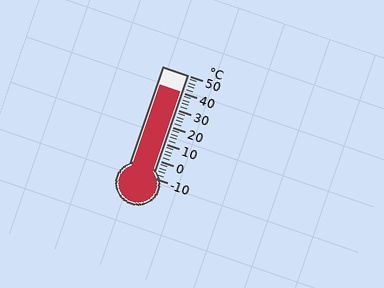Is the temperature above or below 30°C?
The temperature is above 30°C.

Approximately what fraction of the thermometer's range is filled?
The thermometer is filled to approximately 85% of its range.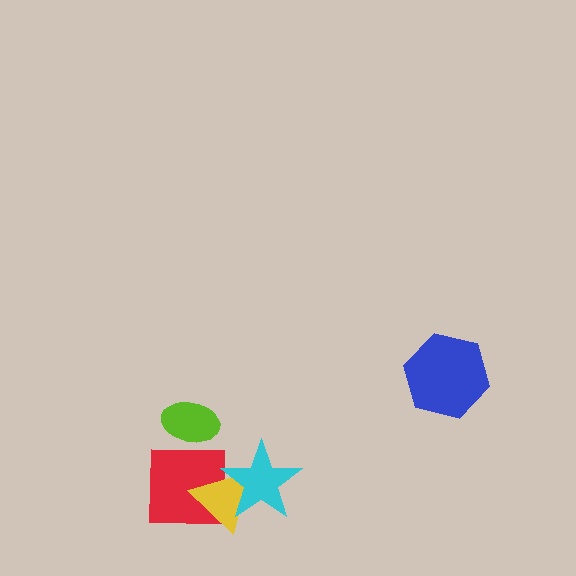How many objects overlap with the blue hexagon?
0 objects overlap with the blue hexagon.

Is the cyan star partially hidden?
No, no other shape covers it.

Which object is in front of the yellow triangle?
The cyan star is in front of the yellow triangle.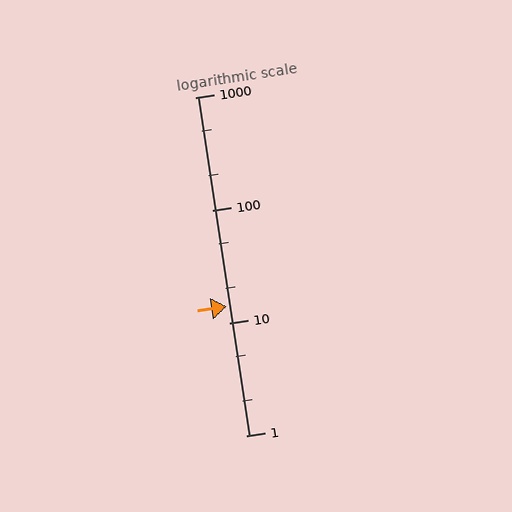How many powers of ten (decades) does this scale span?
The scale spans 3 decades, from 1 to 1000.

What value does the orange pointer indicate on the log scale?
The pointer indicates approximately 14.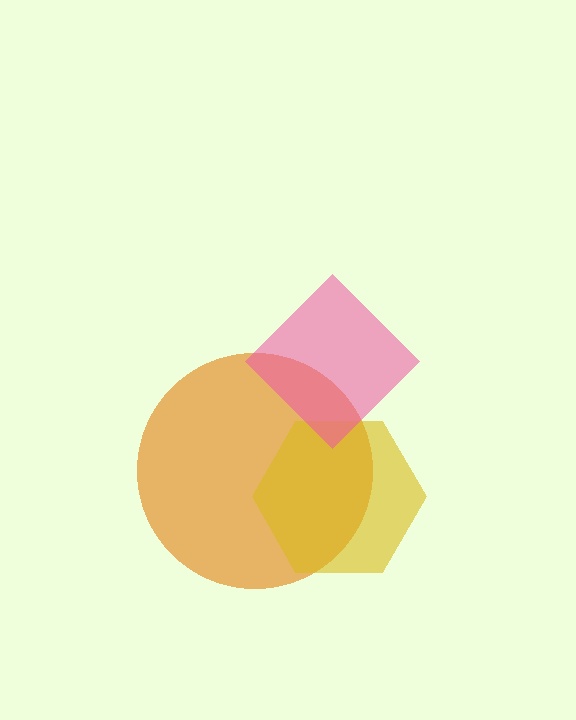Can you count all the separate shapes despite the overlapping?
Yes, there are 3 separate shapes.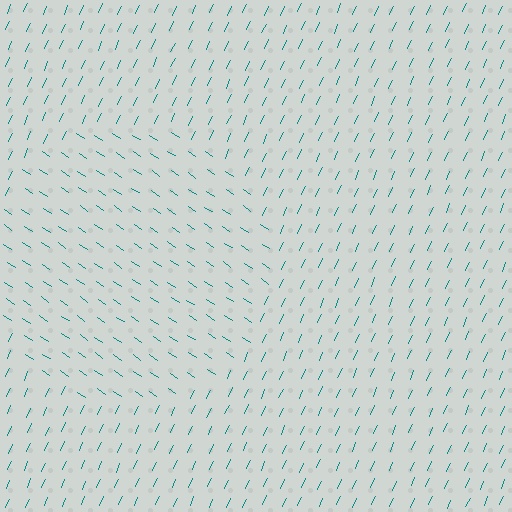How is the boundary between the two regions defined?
The boundary is defined purely by a change in line orientation (approximately 80 degrees difference). All lines are the same color and thickness.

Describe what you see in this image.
The image is filled with small teal line segments. A circle region in the image has lines oriented differently from the surrounding lines, creating a visible texture boundary.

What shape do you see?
I see a circle.